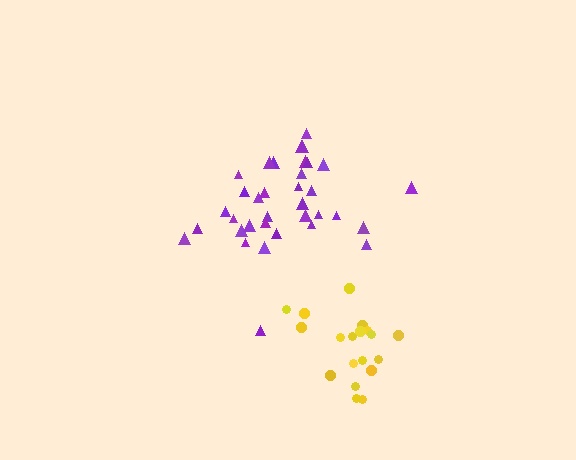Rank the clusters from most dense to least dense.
yellow, purple.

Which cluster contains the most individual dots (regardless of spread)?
Purple (35).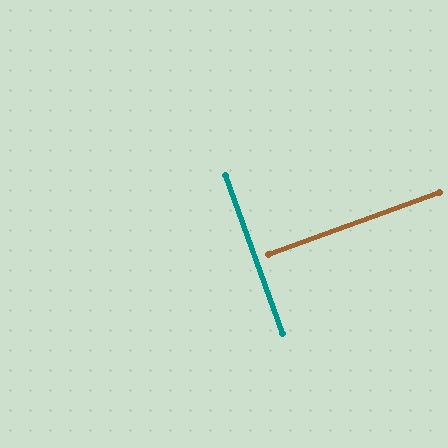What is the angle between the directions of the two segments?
Approximately 90 degrees.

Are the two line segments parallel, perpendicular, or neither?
Perpendicular — they meet at approximately 90°.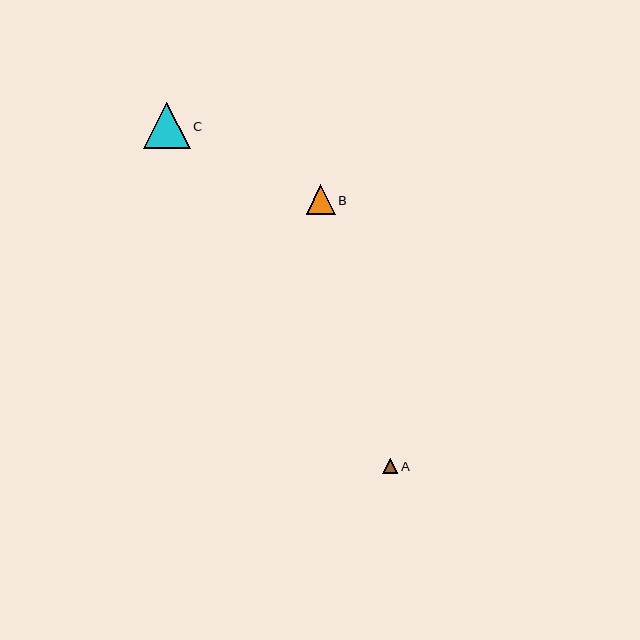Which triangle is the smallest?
Triangle A is the smallest with a size of approximately 15 pixels.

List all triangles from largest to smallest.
From largest to smallest: C, B, A.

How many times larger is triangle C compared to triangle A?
Triangle C is approximately 3.1 times the size of triangle A.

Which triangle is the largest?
Triangle C is the largest with a size of approximately 46 pixels.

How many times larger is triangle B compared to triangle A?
Triangle B is approximately 1.9 times the size of triangle A.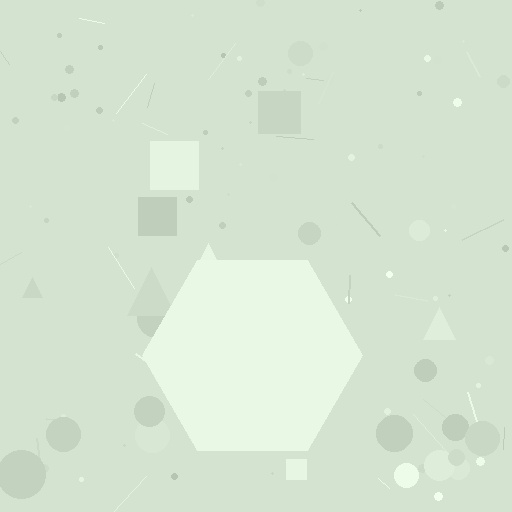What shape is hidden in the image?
A hexagon is hidden in the image.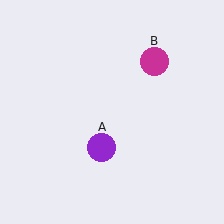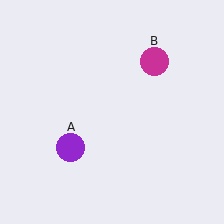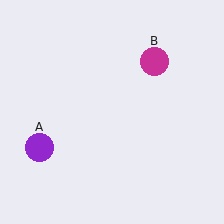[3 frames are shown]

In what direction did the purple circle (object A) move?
The purple circle (object A) moved left.